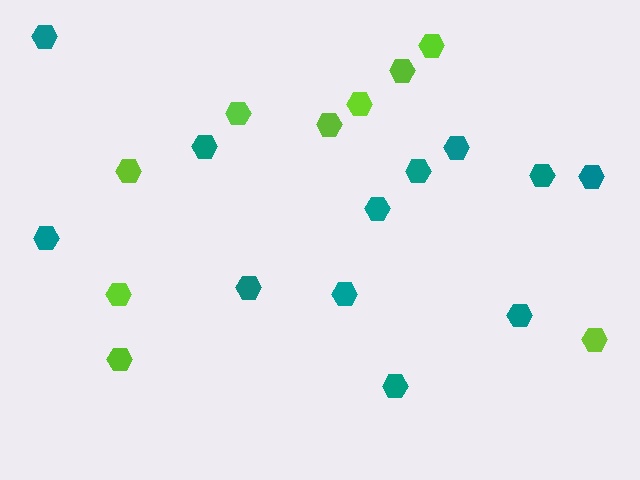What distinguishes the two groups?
There are 2 groups: one group of lime hexagons (9) and one group of teal hexagons (12).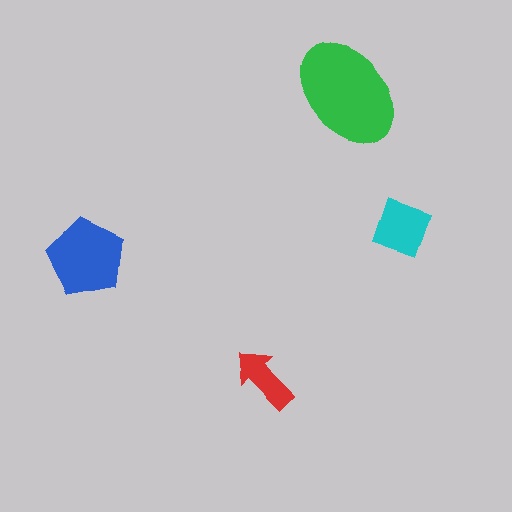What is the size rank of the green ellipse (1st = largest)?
1st.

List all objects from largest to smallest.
The green ellipse, the blue pentagon, the cyan square, the red arrow.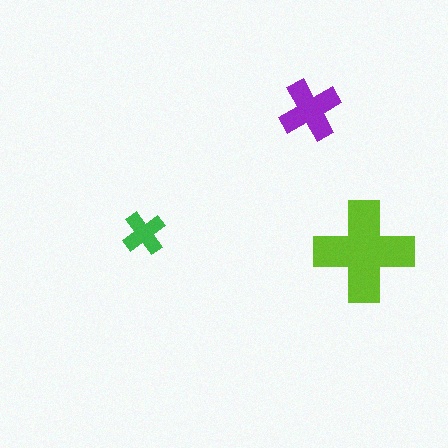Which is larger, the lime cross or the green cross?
The lime one.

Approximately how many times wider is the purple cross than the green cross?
About 1.5 times wider.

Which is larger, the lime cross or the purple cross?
The lime one.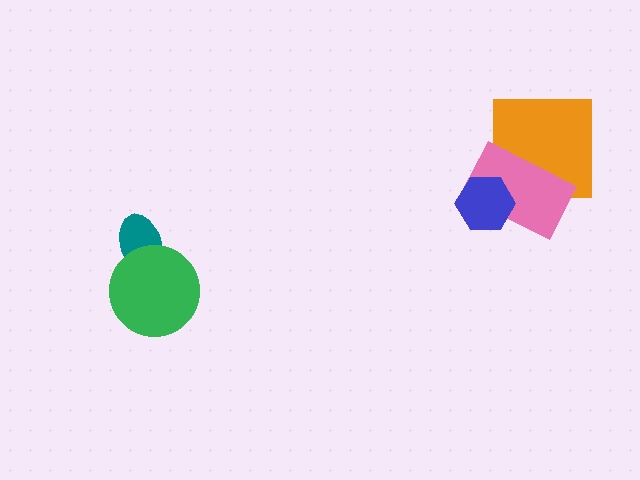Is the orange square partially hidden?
Yes, it is partially covered by another shape.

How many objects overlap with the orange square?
1 object overlaps with the orange square.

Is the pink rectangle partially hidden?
Yes, it is partially covered by another shape.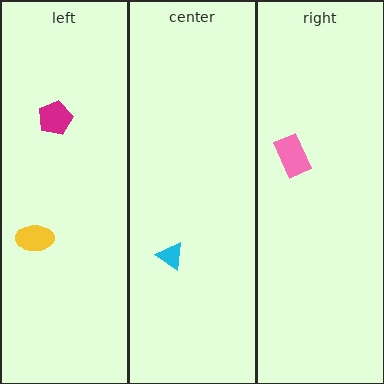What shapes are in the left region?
The yellow ellipse, the magenta pentagon.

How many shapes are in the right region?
1.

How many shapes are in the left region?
2.